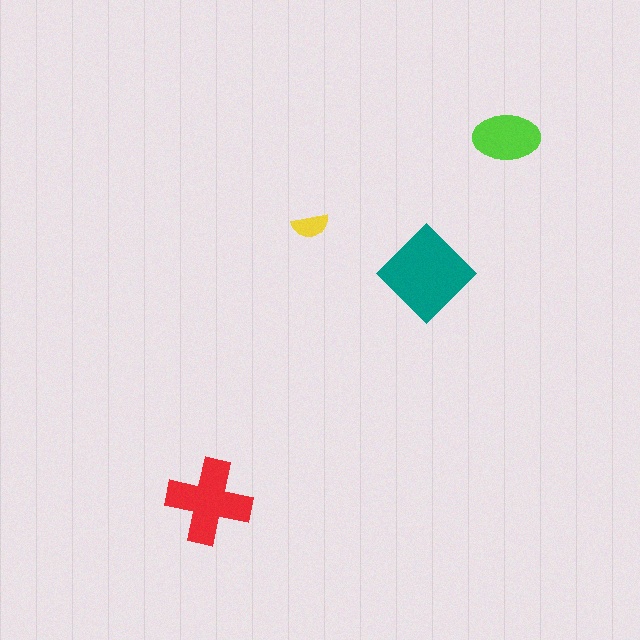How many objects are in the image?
There are 4 objects in the image.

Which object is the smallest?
The yellow semicircle.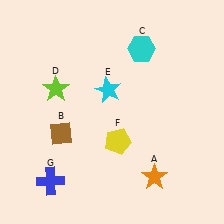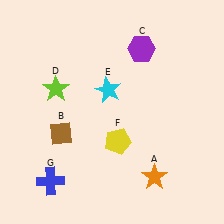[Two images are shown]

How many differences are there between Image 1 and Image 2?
There is 1 difference between the two images.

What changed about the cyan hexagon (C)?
In Image 1, C is cyan. In Image 2, it changed to purple.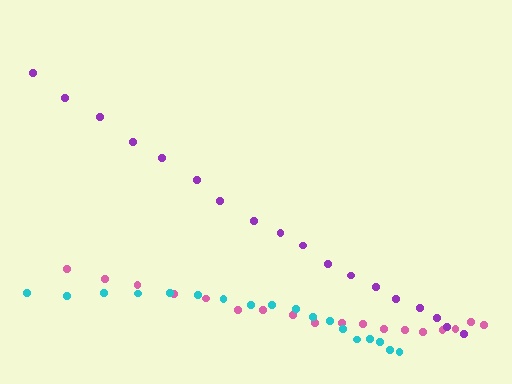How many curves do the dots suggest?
There are 3 distinct paths.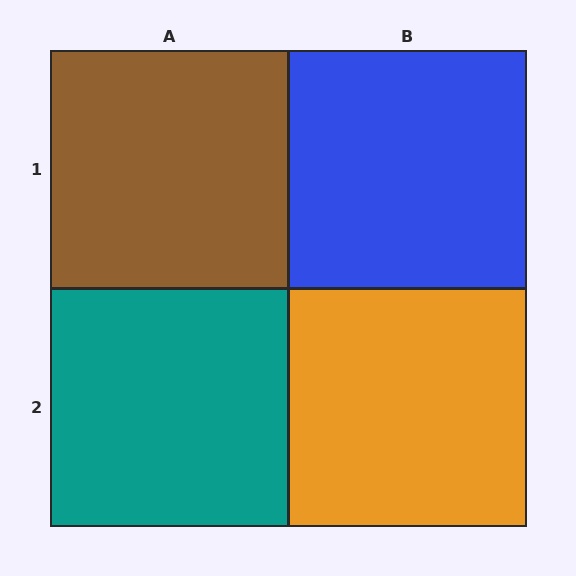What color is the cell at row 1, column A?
Brown.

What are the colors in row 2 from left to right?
Teal, orange.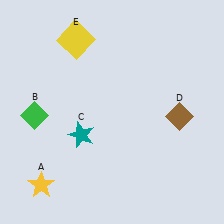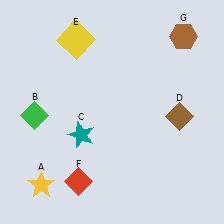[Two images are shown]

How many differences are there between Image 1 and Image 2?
There are 2 differences between the two images.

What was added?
A red diamond (F), a brown hexagon (G) were added in Image 2.